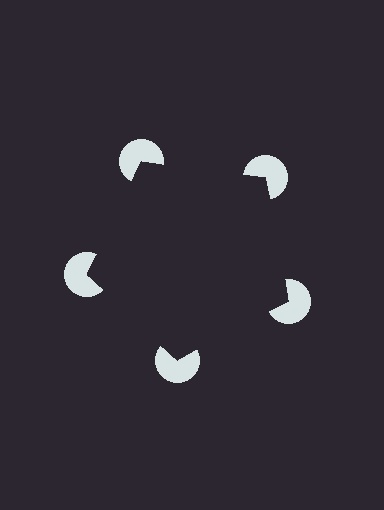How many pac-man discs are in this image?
There are 5 — one at each vertex of the illusory pentagon.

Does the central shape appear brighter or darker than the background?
It typically appears slightly darker than the background, even though no actual brightness change is drawn.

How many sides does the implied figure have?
5 sides.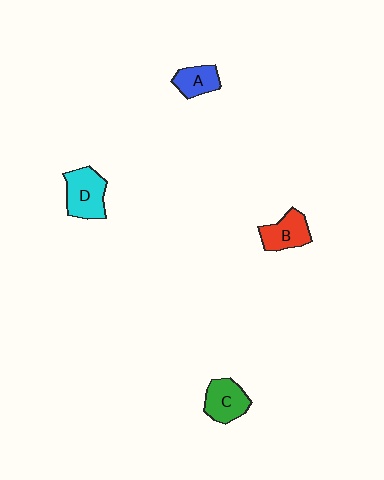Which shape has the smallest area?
Shape A (blue).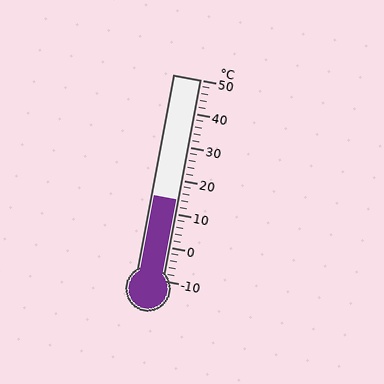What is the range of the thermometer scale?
The thermometer scale ranges from -10°C to 50°C.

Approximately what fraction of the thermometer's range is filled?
The thermometer is filled to approximately 40% of its range.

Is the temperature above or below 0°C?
The temperature is above 0°C.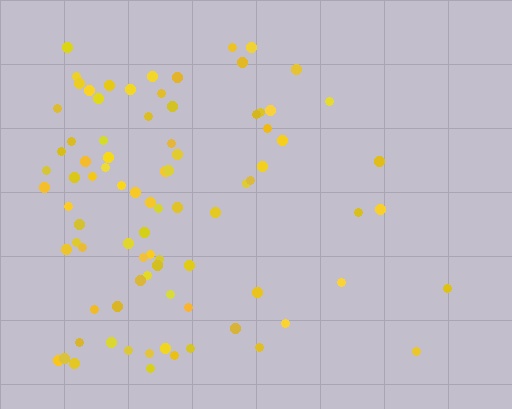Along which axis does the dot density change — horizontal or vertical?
Horizontal.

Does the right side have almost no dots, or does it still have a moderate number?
Still a moderate number, just noticeably fewer than the left.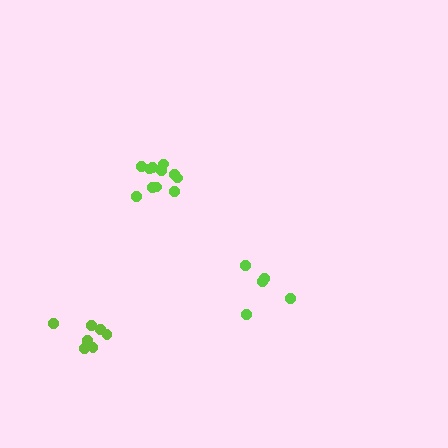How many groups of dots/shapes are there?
There are 3 groups.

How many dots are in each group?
Group 1: 11 dots, Group 2: 7 dots, Group 3: 5 dots (23 total).